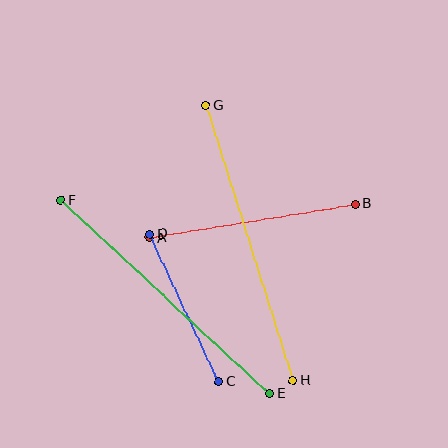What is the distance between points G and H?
The distance is approximately 289 pixels.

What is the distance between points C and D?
The distance is approximately 163 pixels.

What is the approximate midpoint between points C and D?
The midpoint is at approximately (185, 308) pixels.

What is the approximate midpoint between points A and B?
The midpoint is at approximately (252, 221) pixels.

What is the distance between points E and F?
The distance is approximately 284 pixels.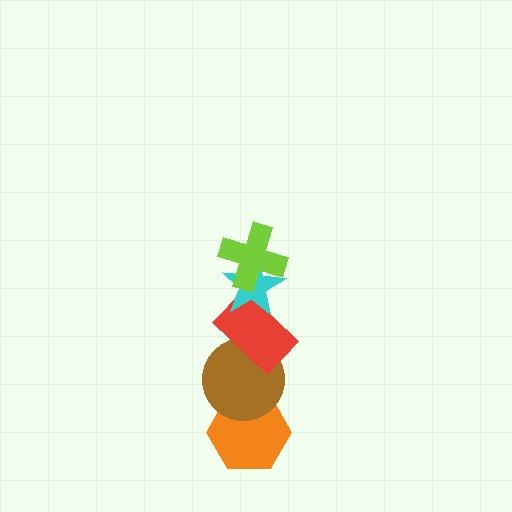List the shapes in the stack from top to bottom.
From top to bottom: the lime cross, the cyan star, the red rectangle, the brown circle, the orange hexagon.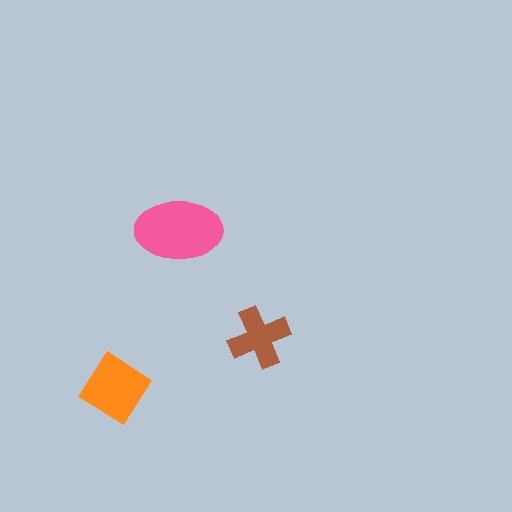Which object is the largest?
The pink ellipse.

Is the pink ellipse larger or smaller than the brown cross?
Larger.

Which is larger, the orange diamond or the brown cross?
The orange diamond.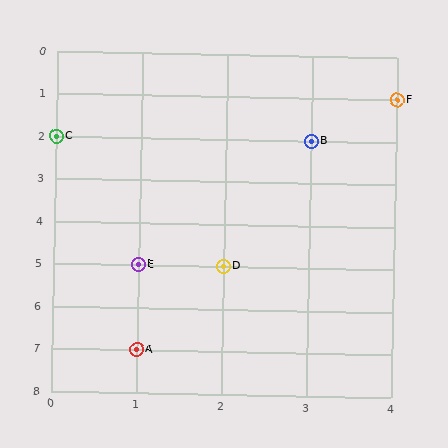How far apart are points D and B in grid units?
Points D and B are 1 column and 3 rows apart (about 3.2 grid units diagonally).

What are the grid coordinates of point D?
Point D is at grid coordinates (2, 5).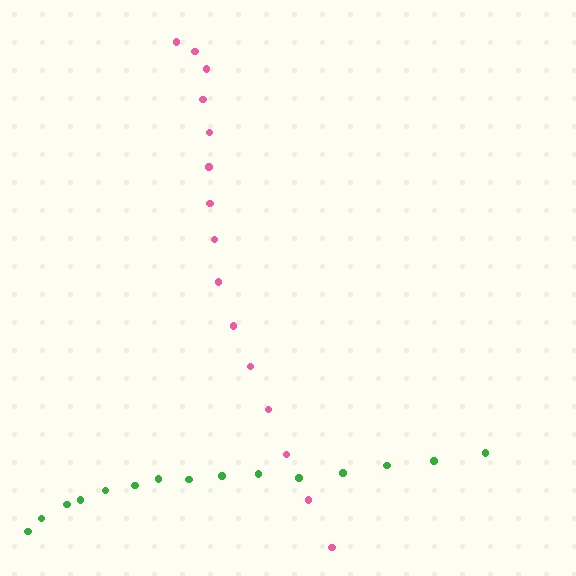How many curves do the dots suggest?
There are 2 distinct paths.